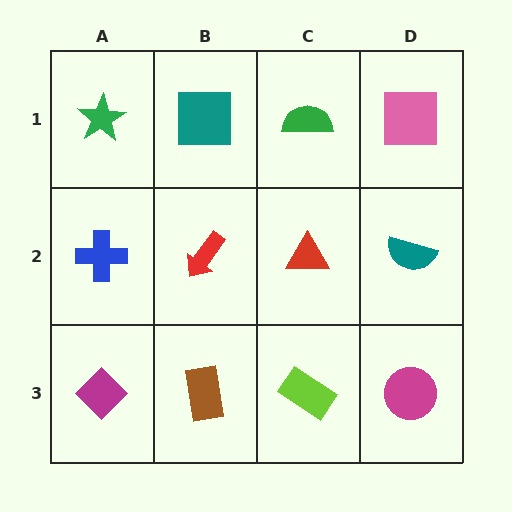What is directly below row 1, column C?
A red triangle.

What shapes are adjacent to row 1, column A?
A blue cross (row 2, column A), a teal square (row 1, column B).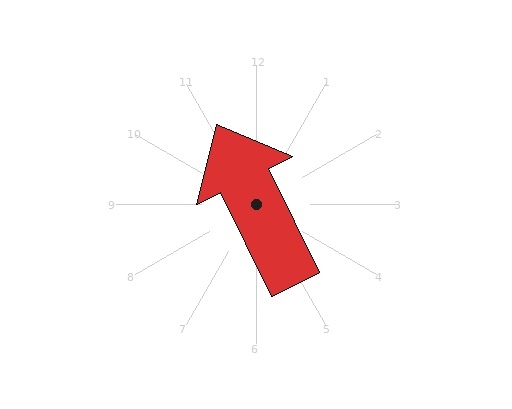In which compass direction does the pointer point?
Northwest.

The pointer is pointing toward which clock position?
Roughly 11 o'clock.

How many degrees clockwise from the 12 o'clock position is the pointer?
Approximately 334 degrees.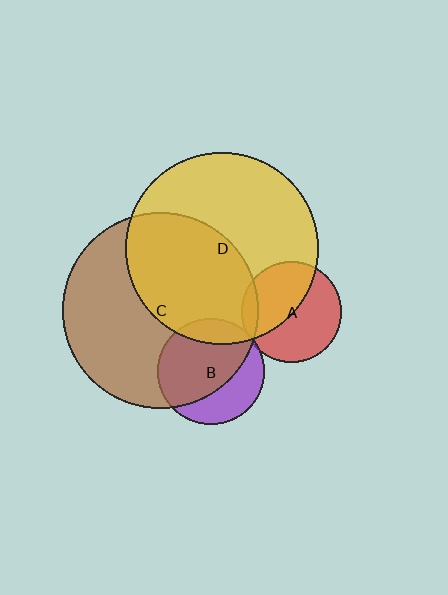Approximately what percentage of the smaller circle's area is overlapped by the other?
Approximately 5%.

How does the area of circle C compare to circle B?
Approximately 3.4 times.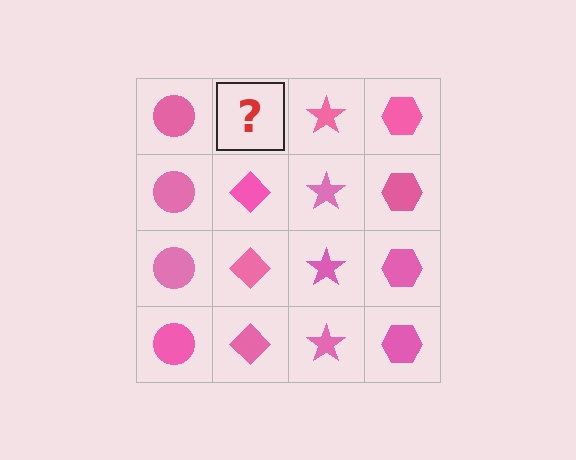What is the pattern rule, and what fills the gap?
The rule is that each column has a consistent shape. The gap should be filled with a pink diamond.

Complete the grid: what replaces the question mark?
The question mark should be replaced with a pink diamond.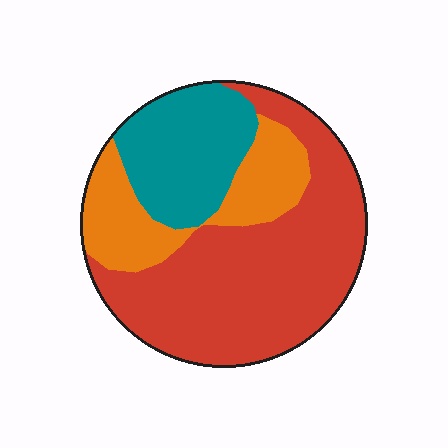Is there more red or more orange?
Red.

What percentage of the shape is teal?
Teal covers about 25% of the shape.